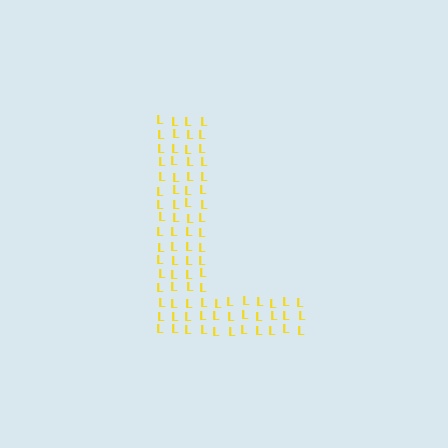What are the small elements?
The small elements are letter L's.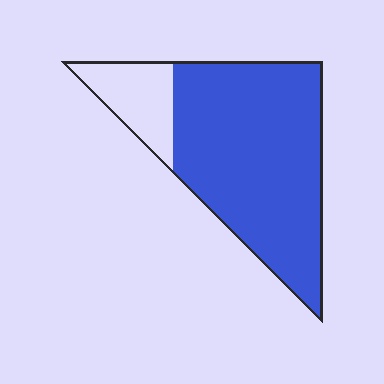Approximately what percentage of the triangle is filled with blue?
Approximately 80%.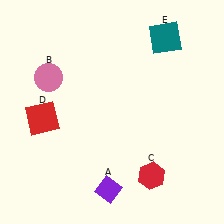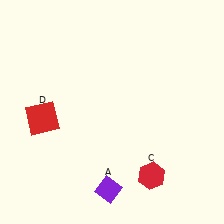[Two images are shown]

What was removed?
The pink circle (B), the teal square (E) were removed in Image 2.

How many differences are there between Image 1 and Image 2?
There are 2 differences between the two images.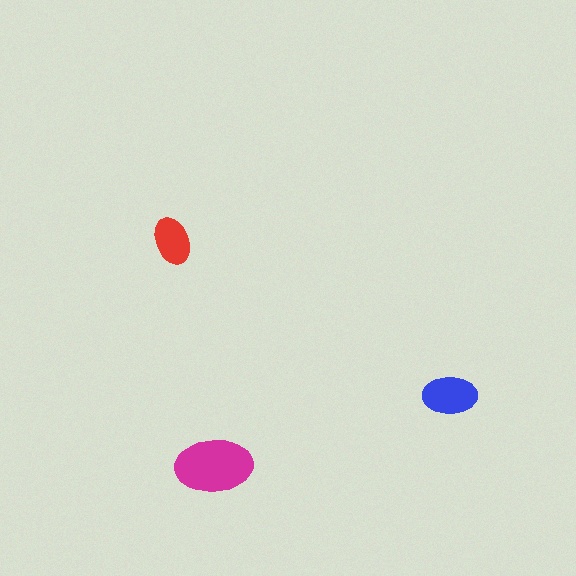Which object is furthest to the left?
The red ellipse is leftmost.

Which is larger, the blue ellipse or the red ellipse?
The blue one.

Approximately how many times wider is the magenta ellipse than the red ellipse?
About 1.5 times wider.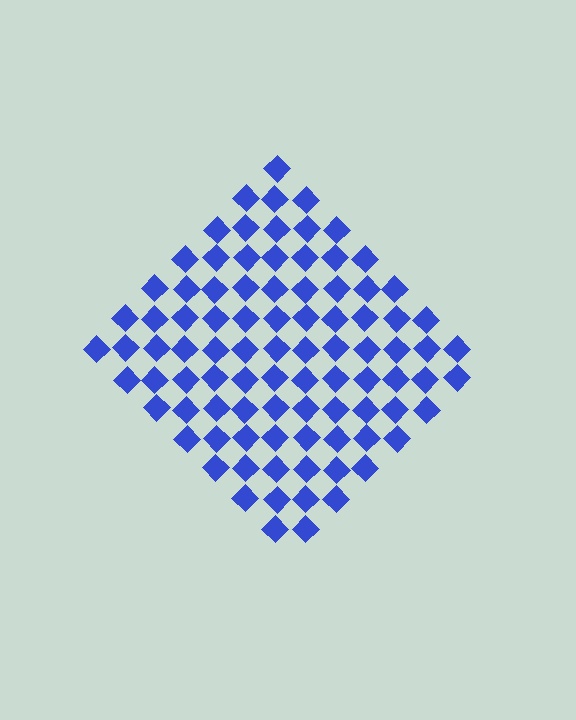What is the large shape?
The large shape is a diamond.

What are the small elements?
The small elements are diamonds.